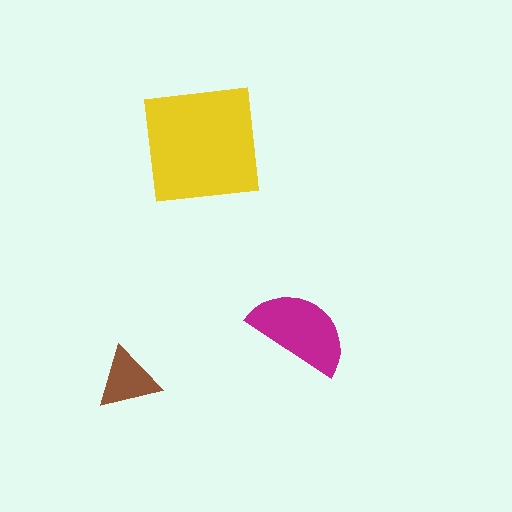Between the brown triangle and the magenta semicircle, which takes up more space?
The magenta semicircle.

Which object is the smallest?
The brown triangle.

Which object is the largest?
The yellow square.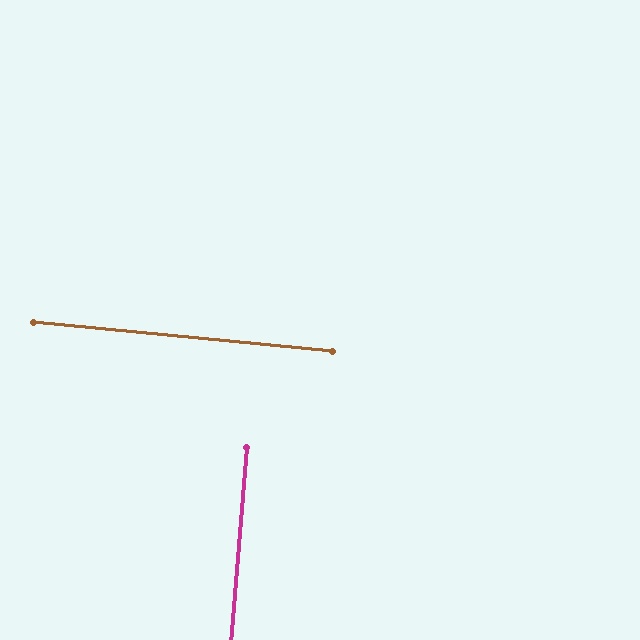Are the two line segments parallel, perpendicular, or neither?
Perpendicular — they meet at approximately 89°.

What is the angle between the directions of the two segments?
Approximately 89 degrees.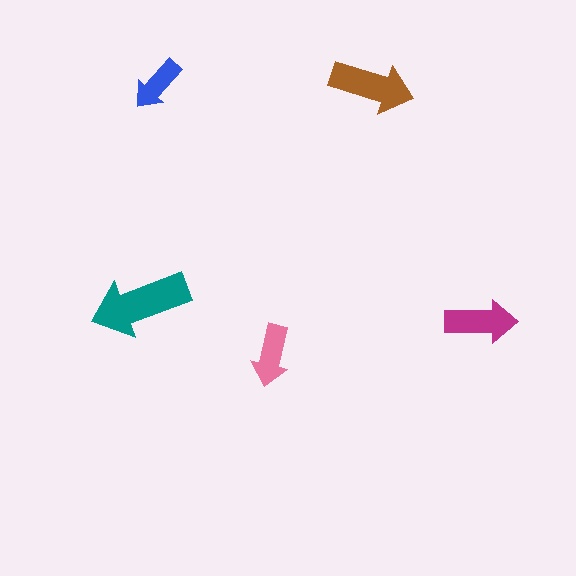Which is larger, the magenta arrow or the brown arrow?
The brown one.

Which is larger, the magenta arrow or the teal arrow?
The teal one.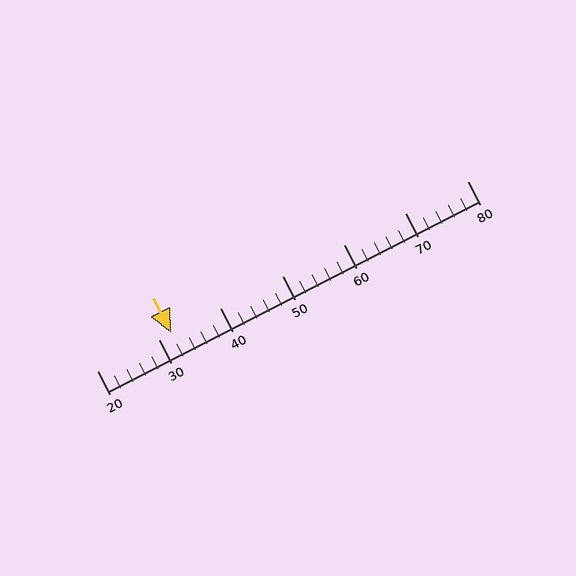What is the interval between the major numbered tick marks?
The major tick marks are spaced 10 units apart.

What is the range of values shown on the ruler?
The ruler shows values from 20 to 80.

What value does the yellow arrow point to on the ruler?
The yellow arrow points to approximately 32.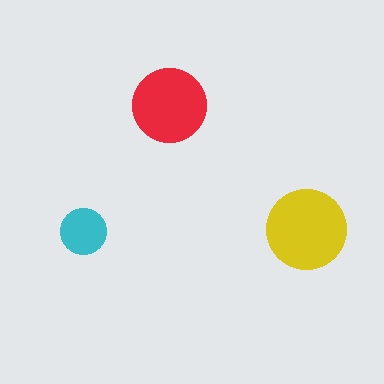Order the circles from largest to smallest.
the yellow one, the red one, the cyan one.